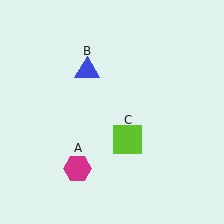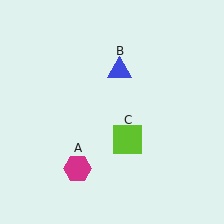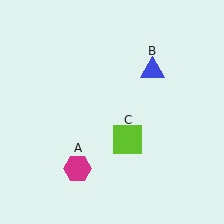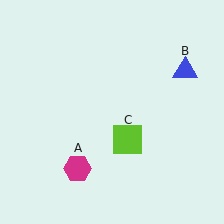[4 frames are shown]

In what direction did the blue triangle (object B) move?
The blue triangle (object B) moved right.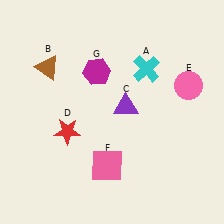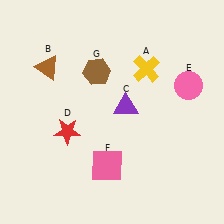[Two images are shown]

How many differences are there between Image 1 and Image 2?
There are 2 differences between the two images.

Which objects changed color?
A changed from cyan to yellow. G changed from magenta to brown.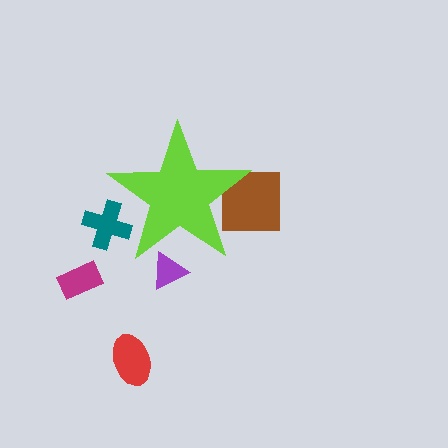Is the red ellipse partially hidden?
No, the red ellipse is fully visible.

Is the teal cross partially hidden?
Yes, the teal cross is partially hidden behind the lime star.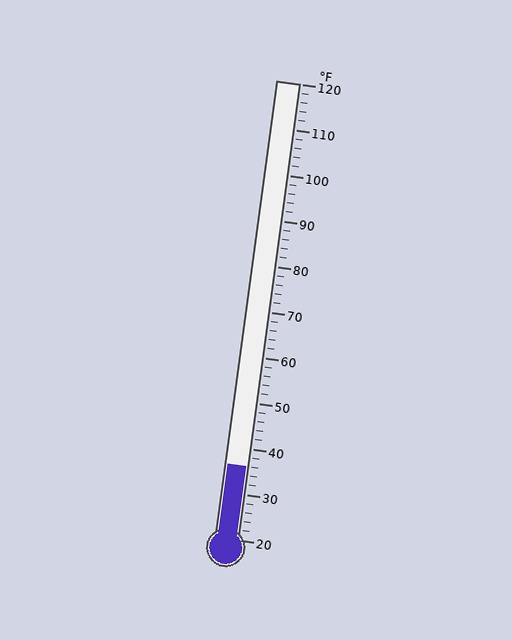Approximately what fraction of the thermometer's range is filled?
The thermometer is filled to approximately 15% of its range.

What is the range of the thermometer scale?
The thermometer scale ranges from 20°F to 120°F.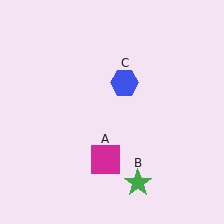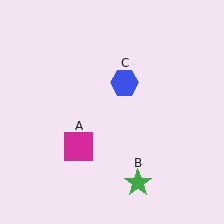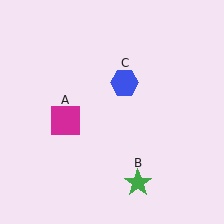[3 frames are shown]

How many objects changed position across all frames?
1 object changed position: magenta square (object A).